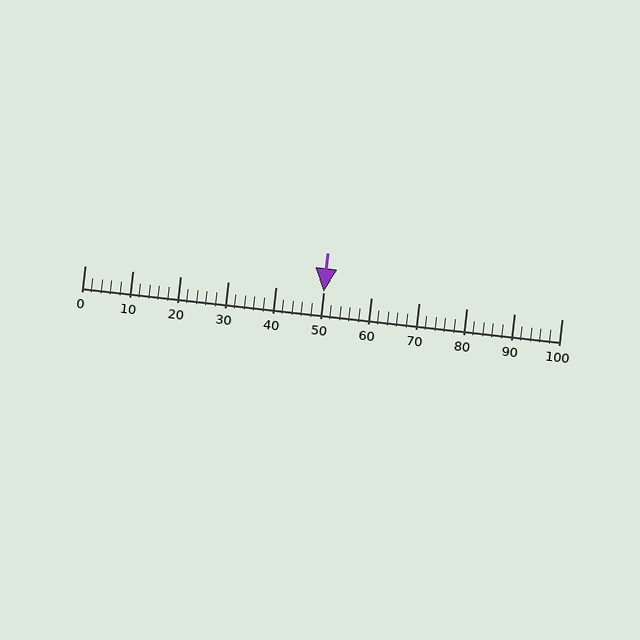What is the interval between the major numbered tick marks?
The major tick marks are spaced 10 units apart.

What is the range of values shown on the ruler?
The ruler shows values from 0 to 100.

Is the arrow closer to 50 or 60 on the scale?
The arrow is closer to 50.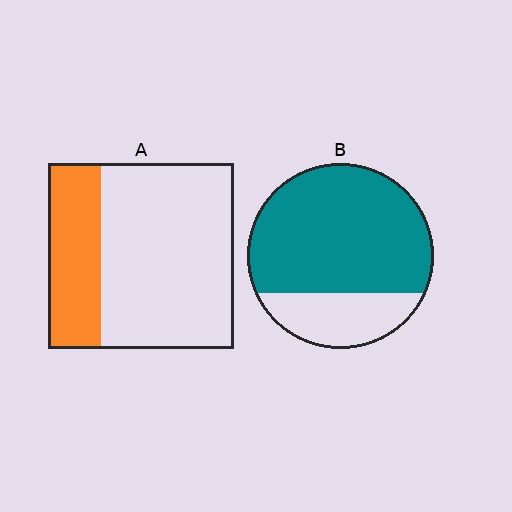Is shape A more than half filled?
No.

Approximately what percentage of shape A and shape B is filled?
A is approximately 30% and B is approximately 75%.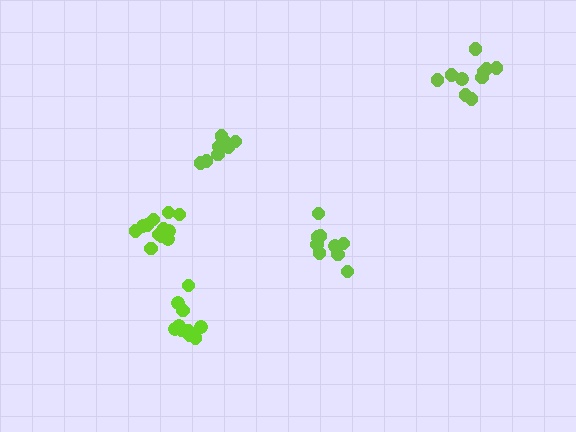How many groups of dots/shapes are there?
There are 5 groups.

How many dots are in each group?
Group 1: 12 dots, Group 2: 11 dots, Group 3: 9 dots, Group 4: 10 dots, Group 5: 10 dots (52 total).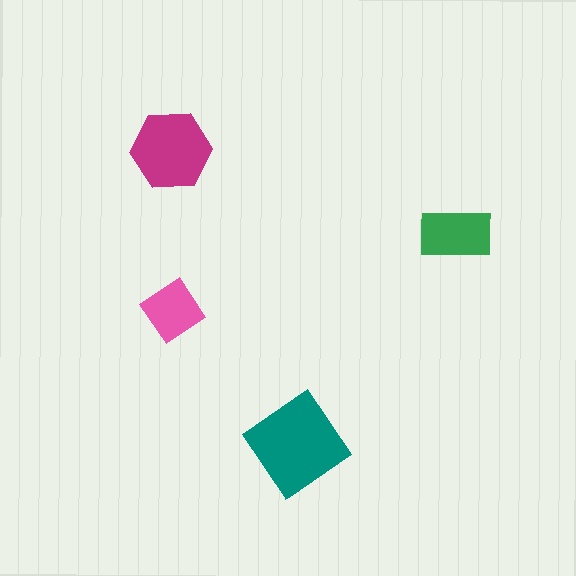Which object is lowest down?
The teal diamond is bottommost.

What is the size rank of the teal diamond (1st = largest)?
1st.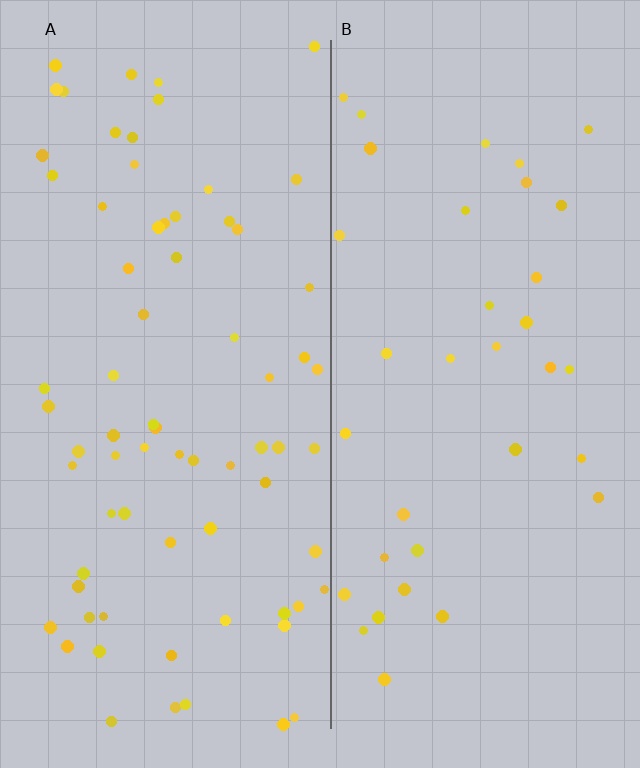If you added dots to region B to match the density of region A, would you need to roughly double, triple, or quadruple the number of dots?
Approximately double.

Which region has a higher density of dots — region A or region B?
A (the left).